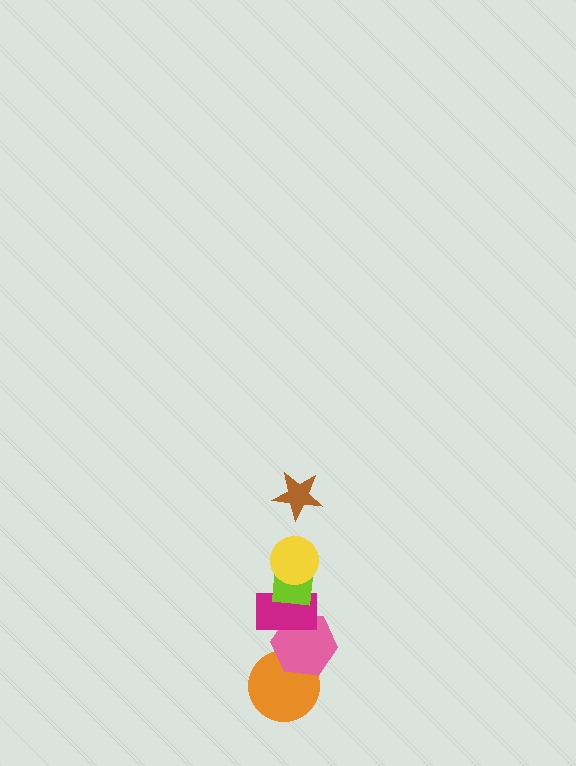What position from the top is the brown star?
The brown star is 1st from the top.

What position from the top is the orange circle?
The orange circle is 6th from the top.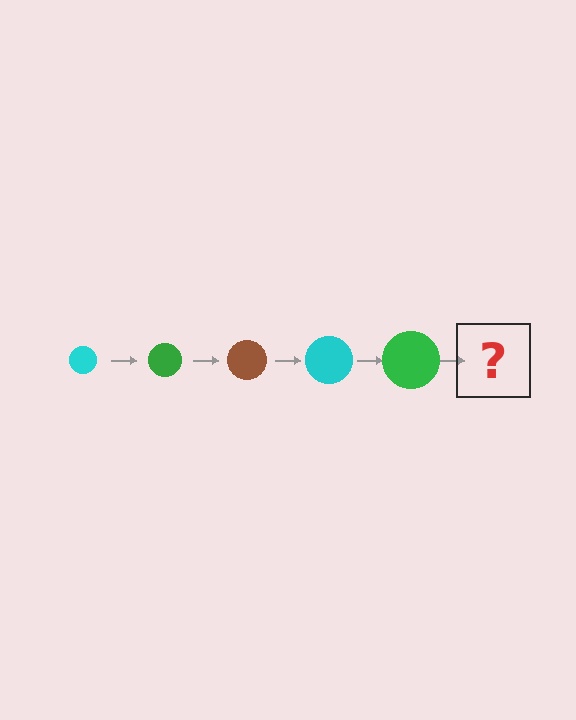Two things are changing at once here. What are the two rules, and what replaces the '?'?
The two rules are that the circle grows larger each step and the color cycles through cyan, green, and brown. The '?' should be a brown circle, larger than the previous one.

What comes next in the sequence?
The next element should be a brown circle, larger than the previous one.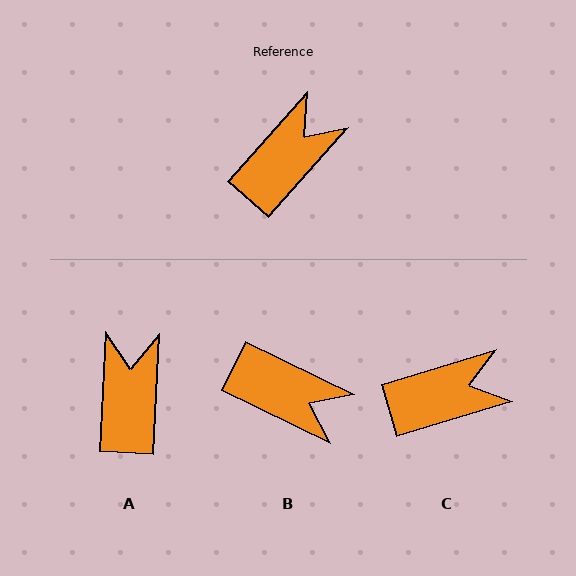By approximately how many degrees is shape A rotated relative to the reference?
Approximately 39 degrees counter-clockwise.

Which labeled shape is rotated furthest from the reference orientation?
B, about 74 degrees away.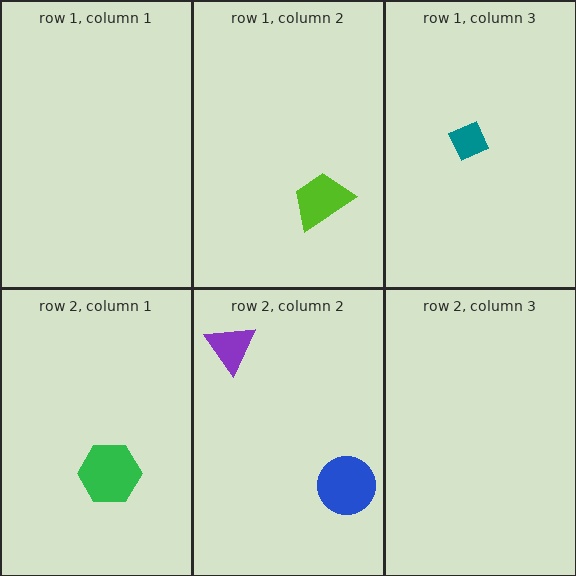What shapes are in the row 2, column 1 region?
The green hexagon.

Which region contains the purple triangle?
The row 2, column 2 region.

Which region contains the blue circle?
The row 2, column 2 region.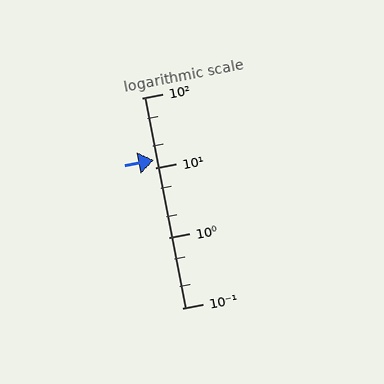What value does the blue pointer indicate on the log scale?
The pointer indicates approximately 13.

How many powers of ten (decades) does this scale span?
The scale spans 3 decades, from 0.1 to 100.